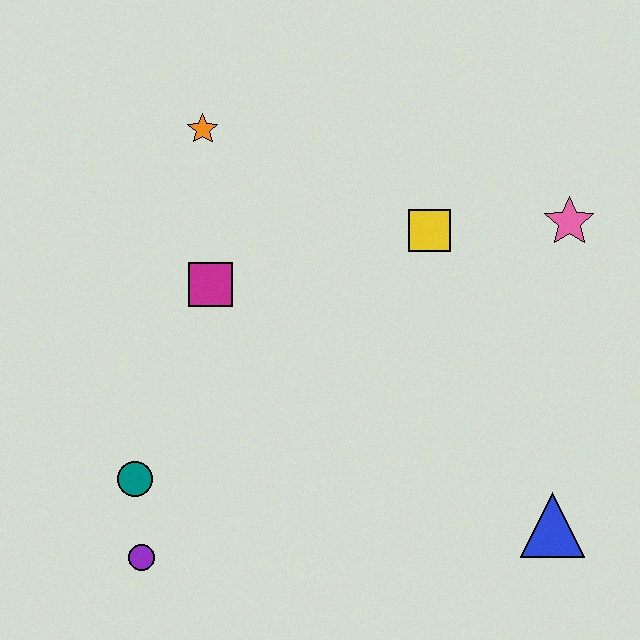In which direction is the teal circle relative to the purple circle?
The teal circle is above the purple circle.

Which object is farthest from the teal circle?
The pink star is farthest from the teal circle.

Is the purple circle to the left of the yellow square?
Yes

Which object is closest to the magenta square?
The orange star is closest to the magenta square.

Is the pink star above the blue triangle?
Yes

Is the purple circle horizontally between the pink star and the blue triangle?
No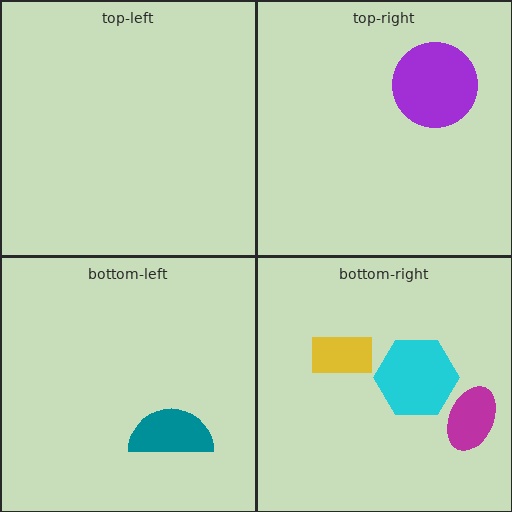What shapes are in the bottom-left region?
The teal semicircle.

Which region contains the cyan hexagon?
The bottom-right region.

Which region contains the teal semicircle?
The bottom-left region.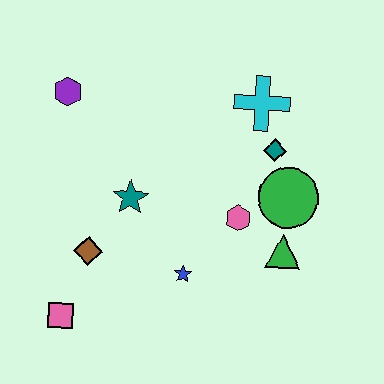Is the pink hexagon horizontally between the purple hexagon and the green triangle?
Yes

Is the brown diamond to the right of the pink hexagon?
No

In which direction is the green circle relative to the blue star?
The green circle is to the right of the blue star.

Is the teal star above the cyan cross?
No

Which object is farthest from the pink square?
The cyan cross is farthest from the pink square.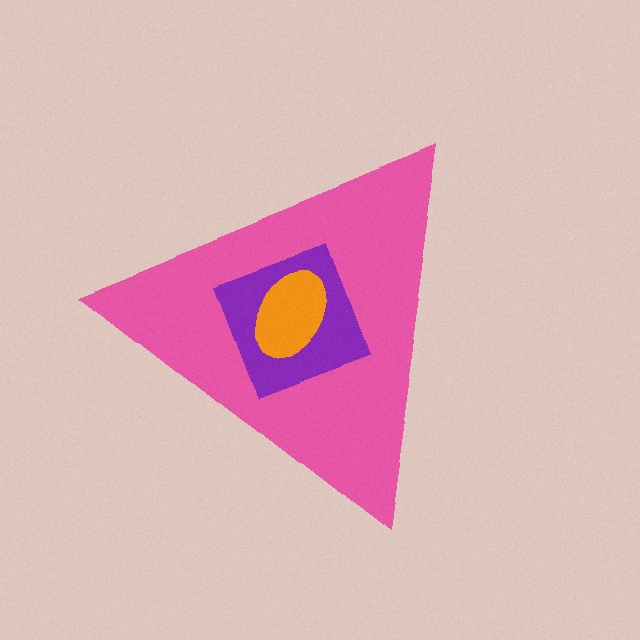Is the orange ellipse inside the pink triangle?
Yes.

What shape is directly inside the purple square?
The orange ellipse.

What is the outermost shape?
The pink triangle.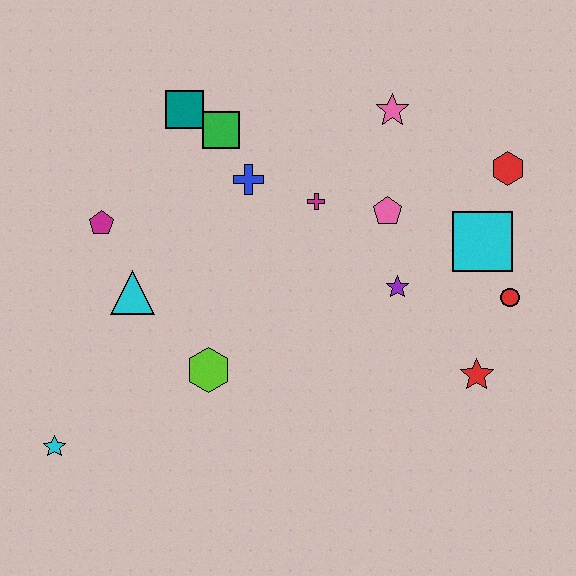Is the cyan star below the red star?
Yes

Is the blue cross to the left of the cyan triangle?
No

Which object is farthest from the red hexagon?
The cyan star is farthest from the red hexagon.